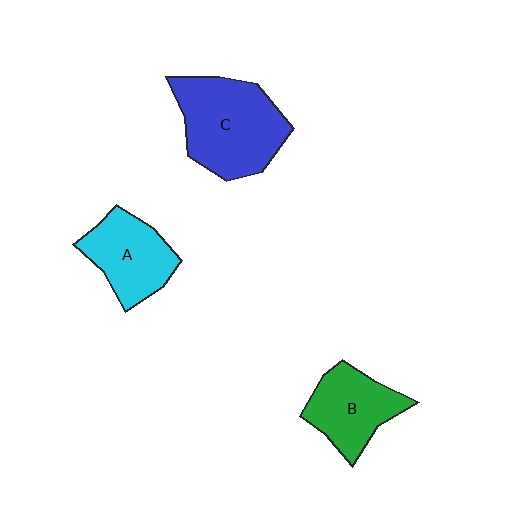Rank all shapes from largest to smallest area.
From largest to smallest: C (blue), A (cyan), B (green).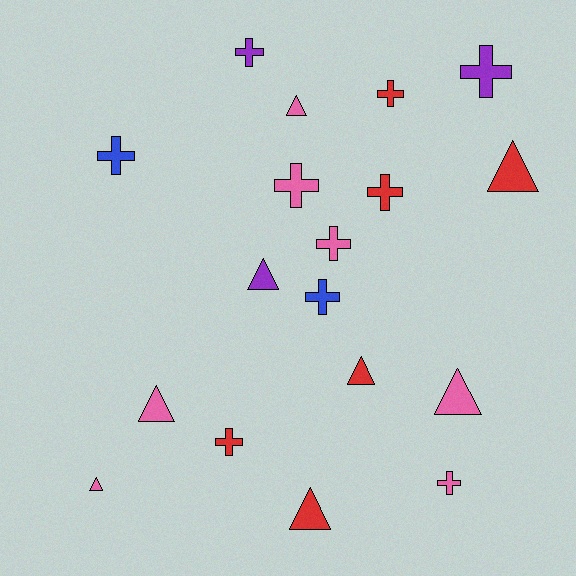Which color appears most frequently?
Pink, with 7 objects.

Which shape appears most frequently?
Cross, with 10 objects.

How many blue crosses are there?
There are 2 blue crosses.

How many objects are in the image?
There are 18 objects.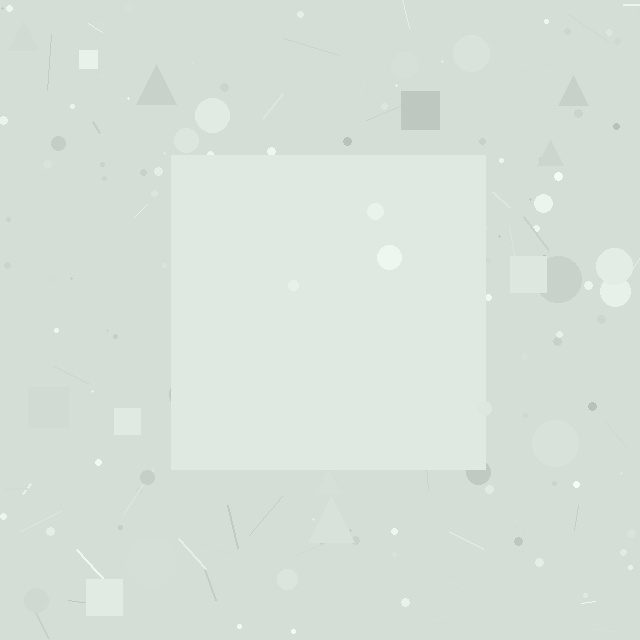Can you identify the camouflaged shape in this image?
The camouflaged shape is a square.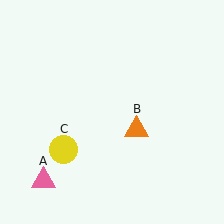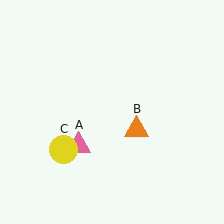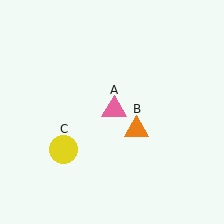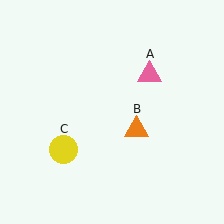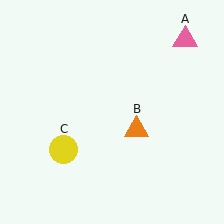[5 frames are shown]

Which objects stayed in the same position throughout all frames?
Orange triangle (object B) and yellow circle (object C) remained stationary.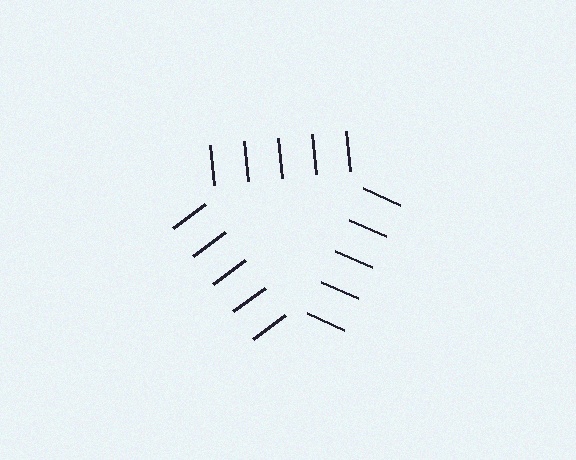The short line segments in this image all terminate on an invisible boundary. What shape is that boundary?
An illusory triangle — the line segments terminate on its edges but no continuous stroke is drawn.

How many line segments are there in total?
15 — 5 along each of the 3 edges.